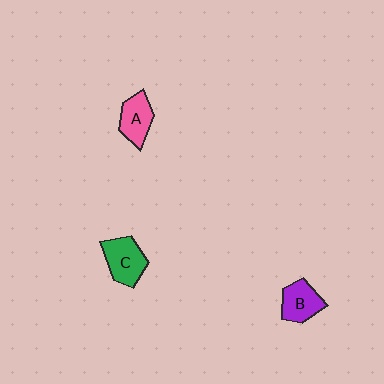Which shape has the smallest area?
Shape B (purple).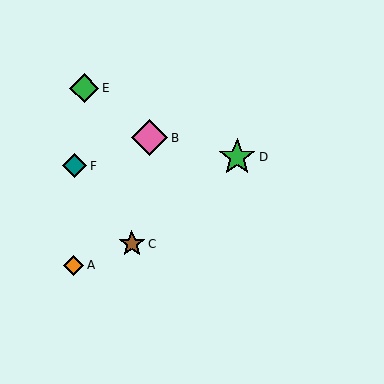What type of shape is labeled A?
Shape A is an orange diamond.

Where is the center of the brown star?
The center of the brown star is at (132, 244).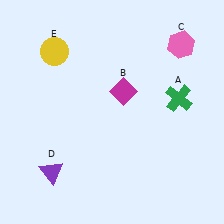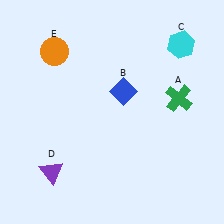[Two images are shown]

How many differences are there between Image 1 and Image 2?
There are 3 differences between the two images.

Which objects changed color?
B changed from magenta to blue. C changed from pink to cyan. E changed from yellow to orange.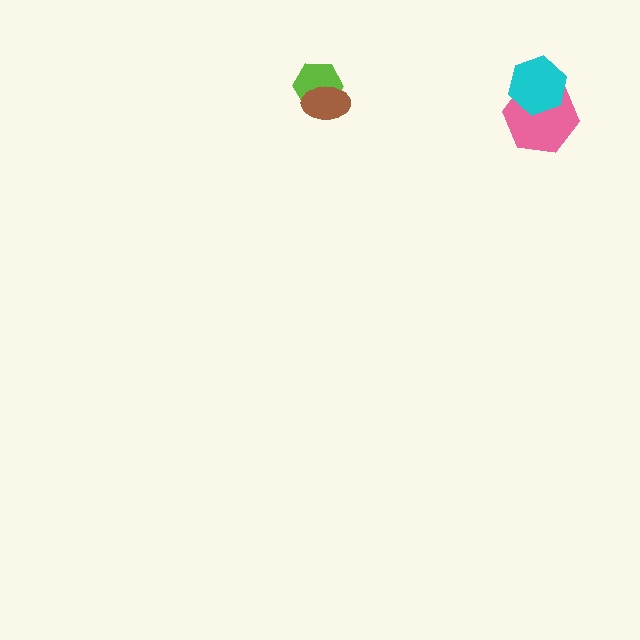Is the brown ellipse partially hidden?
No, no other shape covers it.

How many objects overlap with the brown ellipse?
1 object overlaps with the brown ellipse.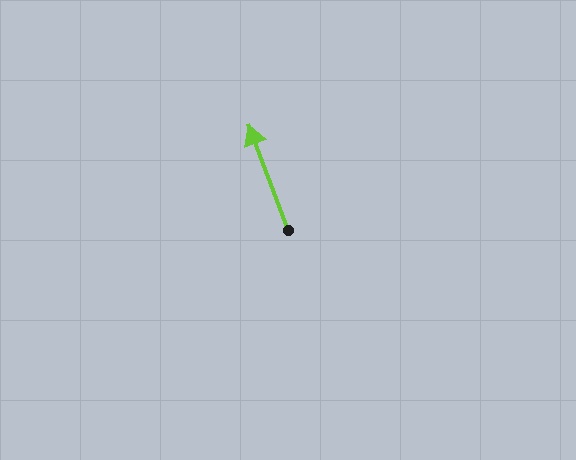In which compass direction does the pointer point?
North.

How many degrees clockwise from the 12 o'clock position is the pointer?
Approximately 339 degrees.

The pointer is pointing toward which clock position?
Roughly 11 o'clock.